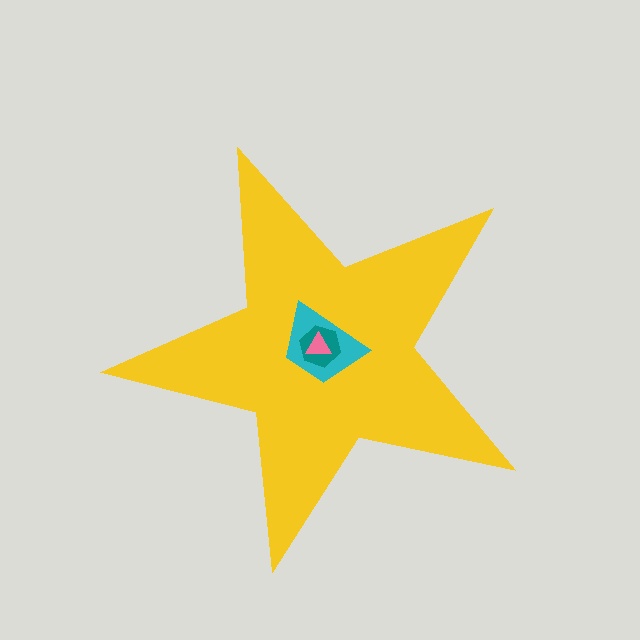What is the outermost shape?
The yellow star.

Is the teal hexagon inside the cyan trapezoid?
Yes.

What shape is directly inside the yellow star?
The cyan trapezoid.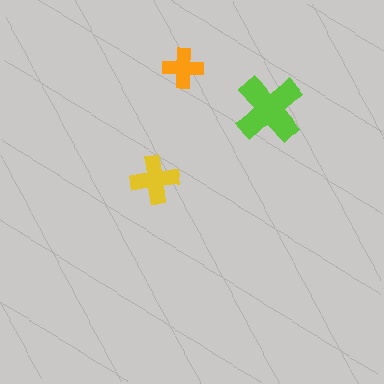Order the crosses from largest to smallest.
the lime one, the yellow one, the orange one.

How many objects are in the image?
There are 3 objects in the image.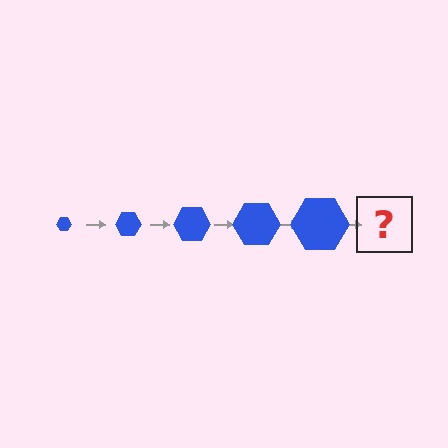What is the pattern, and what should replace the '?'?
The pattern is that the hexagon gets progressively larger each step. The '?' should be a blue hexagon, larger than the previous one.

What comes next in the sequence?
The next element should be a blue hexagon, larger than the previous one.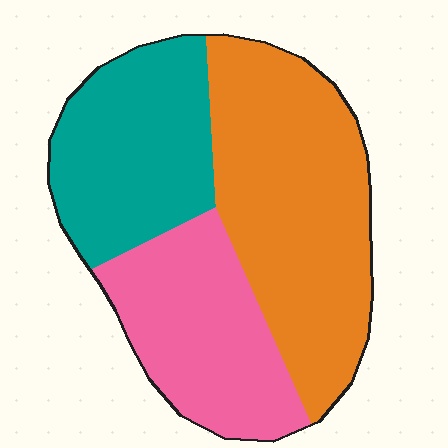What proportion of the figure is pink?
Pink covers 28% of the figure.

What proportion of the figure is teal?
Teal covers 29% of the figure.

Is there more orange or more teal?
Orange.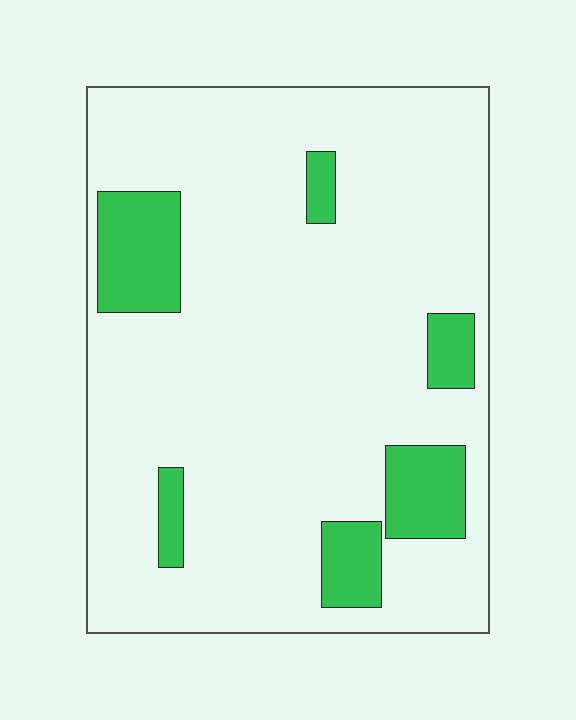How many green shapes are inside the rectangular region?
6.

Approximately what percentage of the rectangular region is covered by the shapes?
Approximately 15%.